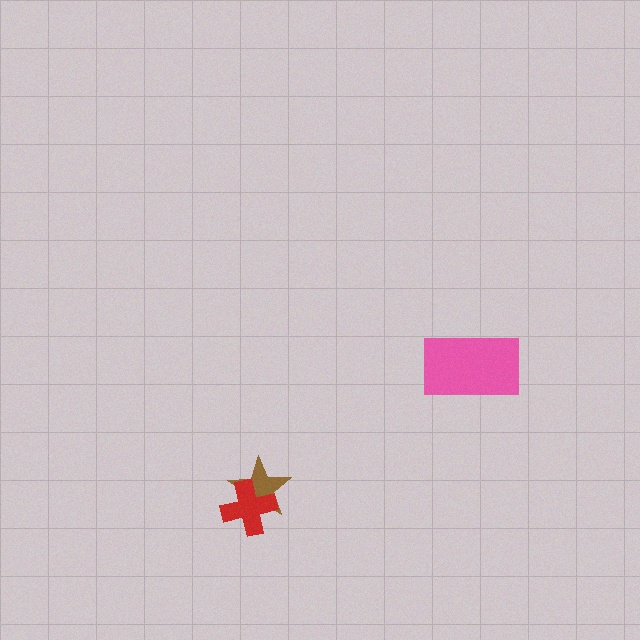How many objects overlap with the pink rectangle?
0 objects overlap with the pink rectangle.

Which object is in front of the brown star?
The red cross is in front of the brown star.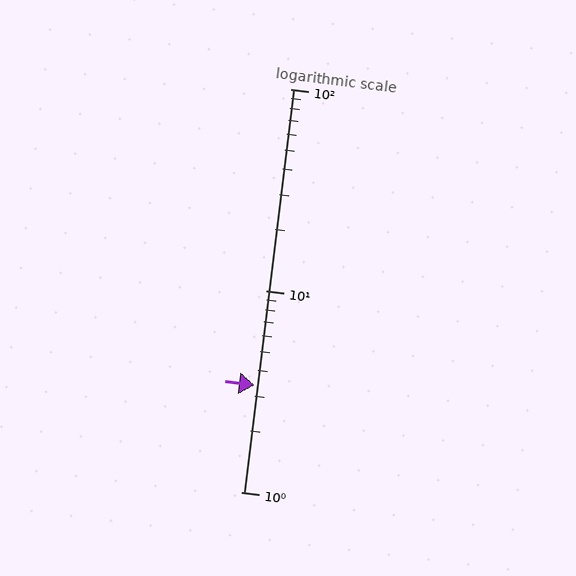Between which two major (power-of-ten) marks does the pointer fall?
The pointer is between 1 and 10.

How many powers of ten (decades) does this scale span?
The scale spans 2 decades, from 1 to 100.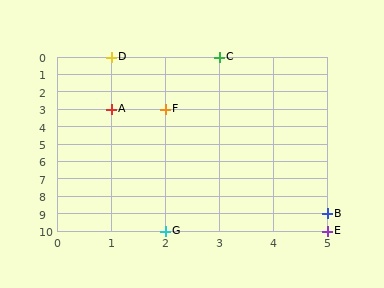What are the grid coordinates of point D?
Point D is at grid coordinates (1, 0).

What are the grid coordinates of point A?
Point A is at grid coordinates (1, 3).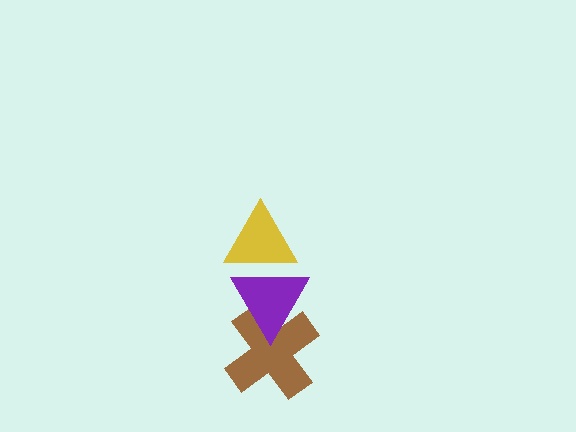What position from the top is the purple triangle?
The purple triangle is 2nd from the top.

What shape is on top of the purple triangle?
The yellow triangle is on top of the purple triangle.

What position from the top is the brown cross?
The brown cross is 3rd from the top.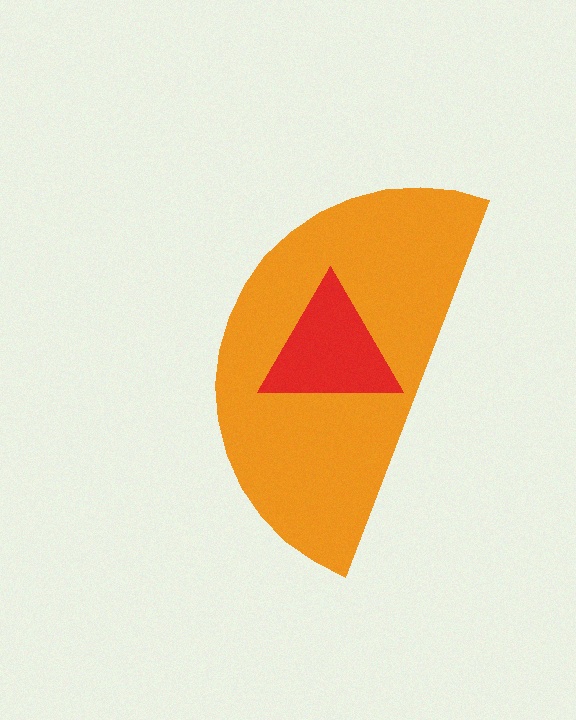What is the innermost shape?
The red triangle.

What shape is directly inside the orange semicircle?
The red triangle.